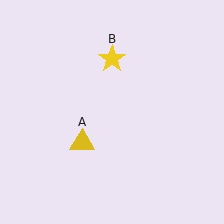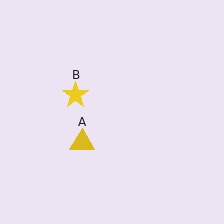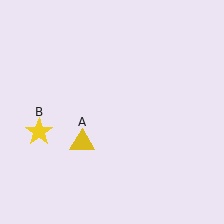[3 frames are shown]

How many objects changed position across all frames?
1 object changed position: yellow star (object B).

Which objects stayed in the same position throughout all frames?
Yellow triangle (object A) remained stationary.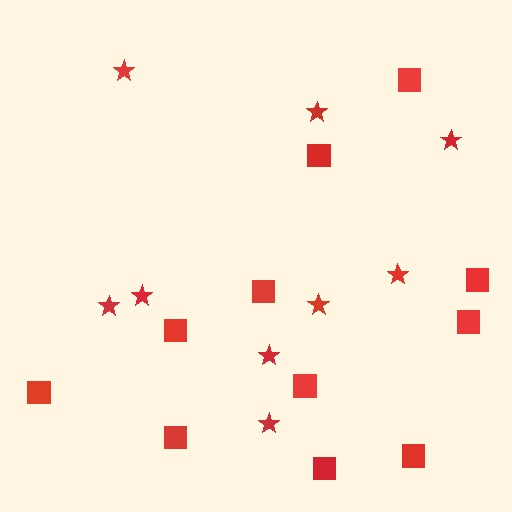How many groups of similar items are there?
There are 2 groups: one group of squares (11) and one group of stars (9).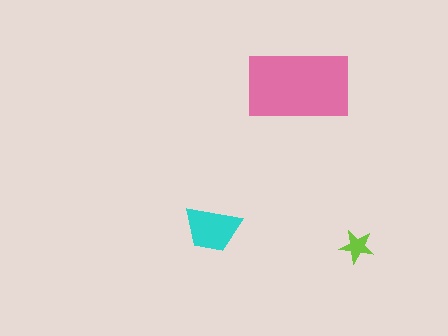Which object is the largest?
The pink rectangle.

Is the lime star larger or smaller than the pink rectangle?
Smaller.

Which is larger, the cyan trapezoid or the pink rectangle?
The pink rectangle.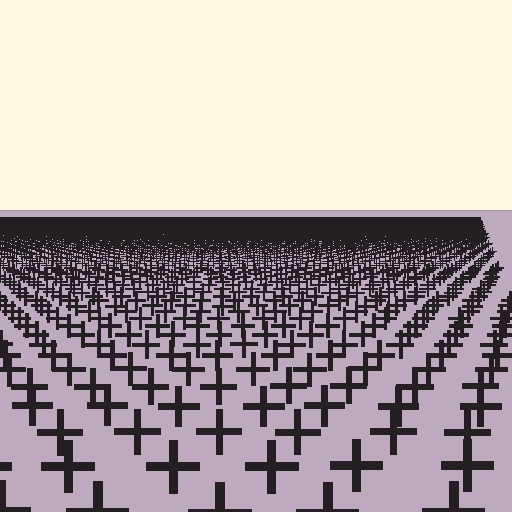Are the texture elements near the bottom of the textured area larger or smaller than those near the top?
Larger. Near the bottom, elements are closer to the viewer and appear at a bigger on-screen size.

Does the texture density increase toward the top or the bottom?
Density increases toward the top.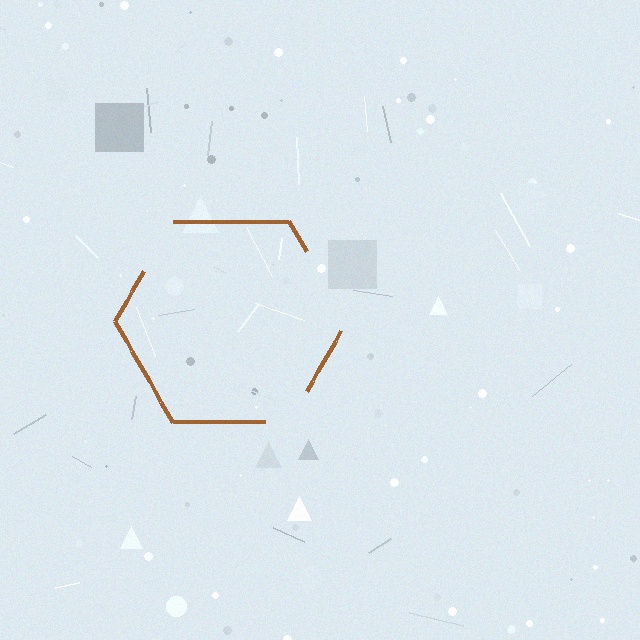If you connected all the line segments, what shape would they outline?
They would outline a hexagon.